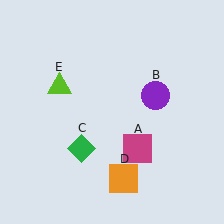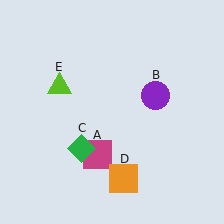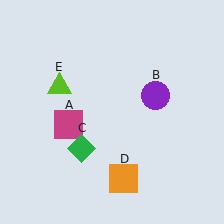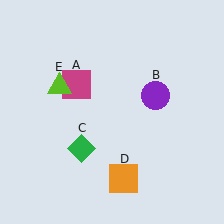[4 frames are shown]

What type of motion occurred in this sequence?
The magenta square (object A) rotated clockwise around the center of the scene.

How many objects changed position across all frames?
1 object changed position: magenta square (object A).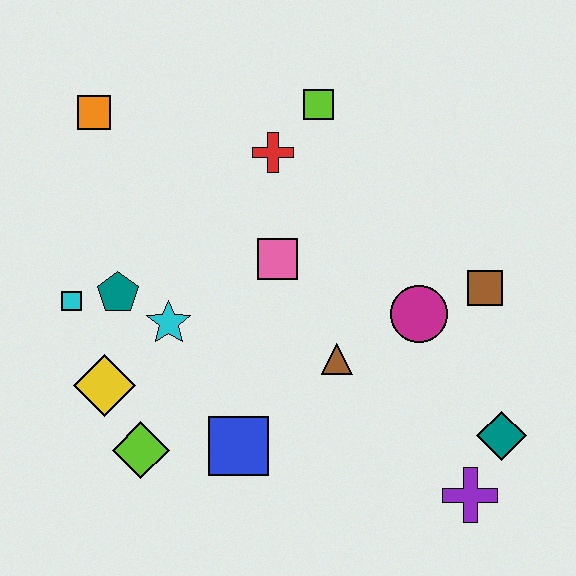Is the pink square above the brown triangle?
Yes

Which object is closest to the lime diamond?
The yellow diamond is closest to the lime diamond.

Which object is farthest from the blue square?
The orange square is farthest from the blue square.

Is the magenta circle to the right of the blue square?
Yes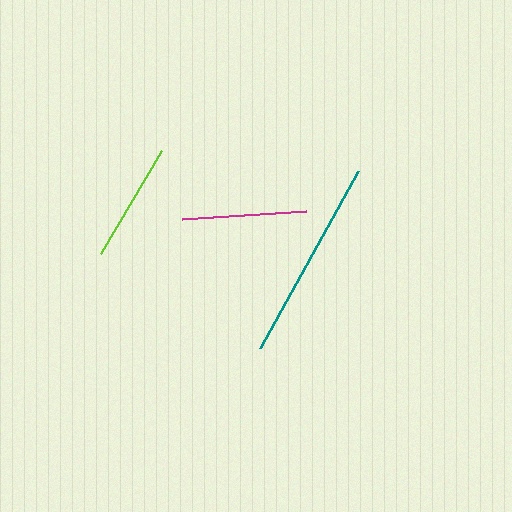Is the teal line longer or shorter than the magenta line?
The teal line is longer than the magenta line.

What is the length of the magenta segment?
The magenta segment is approximately 124 pixels long.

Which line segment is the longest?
The teal line is the longest at approximately 202 pixels.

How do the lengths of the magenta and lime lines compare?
The magenta and lime lines are approximately the same length.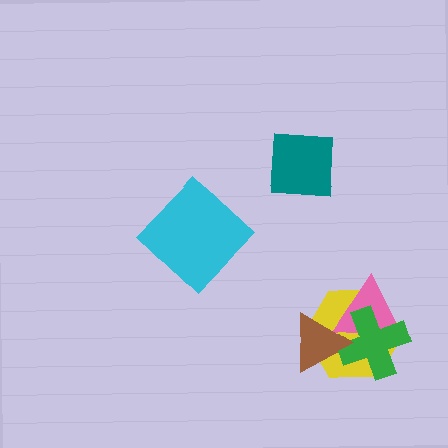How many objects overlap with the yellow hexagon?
3 objects overlap with the yellow hexagon.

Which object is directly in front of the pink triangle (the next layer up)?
The green cross is directly in front of the pink triangle.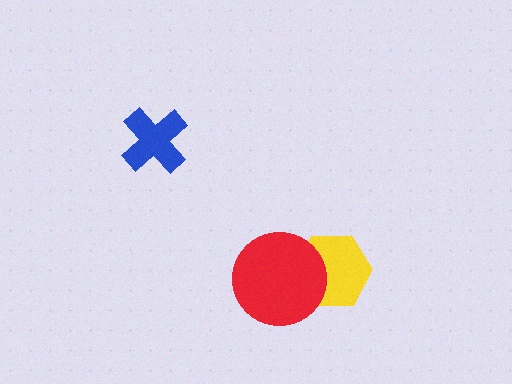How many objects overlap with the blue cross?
0 objects overlap with the blue cross.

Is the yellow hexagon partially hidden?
Yes, it is partially covered by another shape.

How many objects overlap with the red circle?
1 object overlaps with the red circle.